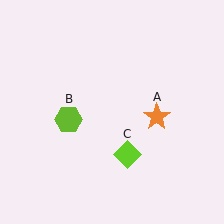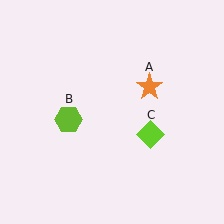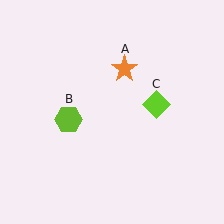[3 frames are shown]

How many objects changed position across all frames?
2 objects changed position: orange star (object A), lime diamond (object C).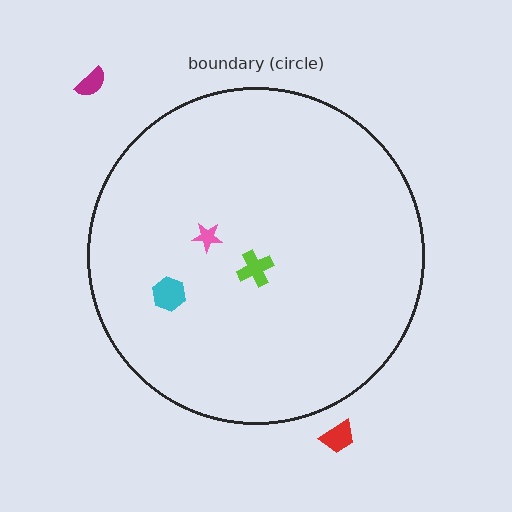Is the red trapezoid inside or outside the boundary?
Outside.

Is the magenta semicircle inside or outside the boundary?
Outside.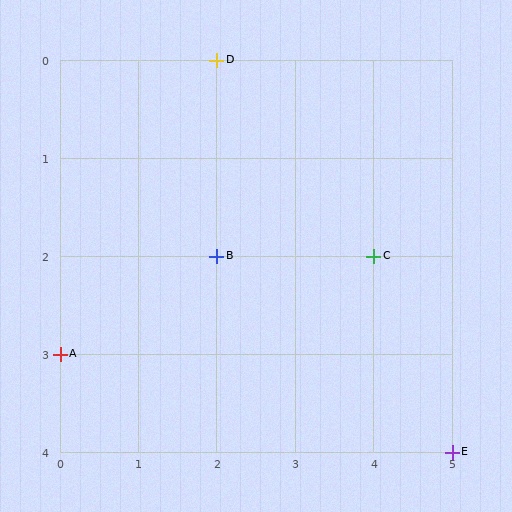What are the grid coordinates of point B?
Point B is at grid coordinates (2, 2).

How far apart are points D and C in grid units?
Points D and C are 2 columns and 2 rows apart (about 2.8 grid units diagonally).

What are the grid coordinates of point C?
Point C is at grid coordinates (4, 2).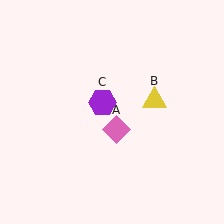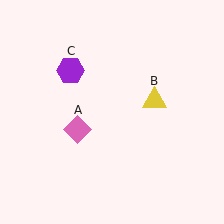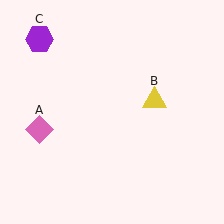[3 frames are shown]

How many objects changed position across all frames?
2 objects changed position: pink diamond (object A), purple hexagon (object C).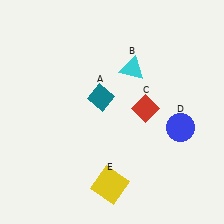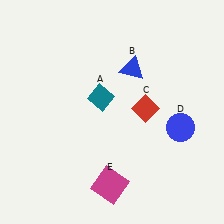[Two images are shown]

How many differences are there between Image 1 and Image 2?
There are 2 differences between the two images.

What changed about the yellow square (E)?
In Image 1, E is yellow. In Image 2, it changed to magenta.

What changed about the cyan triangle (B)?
In Image 1, B is cyan. In Image 2, it changed to blue.